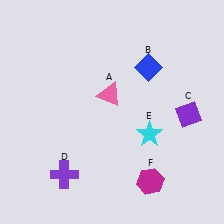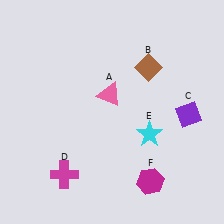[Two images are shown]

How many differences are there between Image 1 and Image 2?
There are 2 differences between the two images.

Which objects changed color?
B changed from blue to brown. D changed from purple to magenta.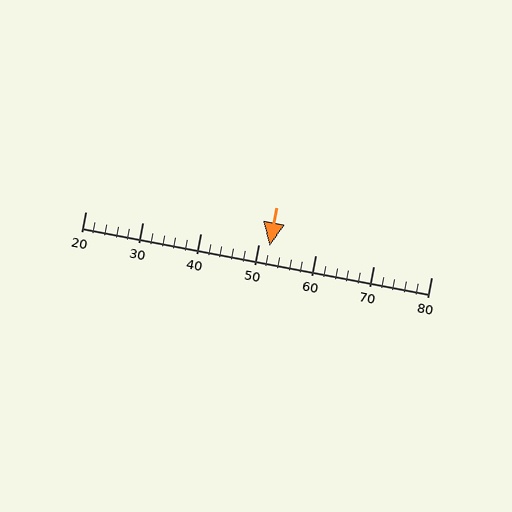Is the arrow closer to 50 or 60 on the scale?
The arrow is closer to 50.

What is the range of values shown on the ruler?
The ruler shows values from 20 to 80.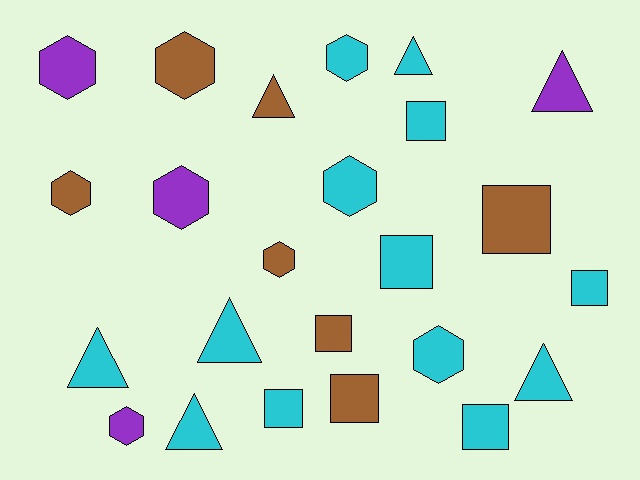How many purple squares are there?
There are no purple squares.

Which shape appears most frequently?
Hexagon, with 9 objects.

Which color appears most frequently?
Cyan, with 13 objects.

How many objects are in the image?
There are 24 objects.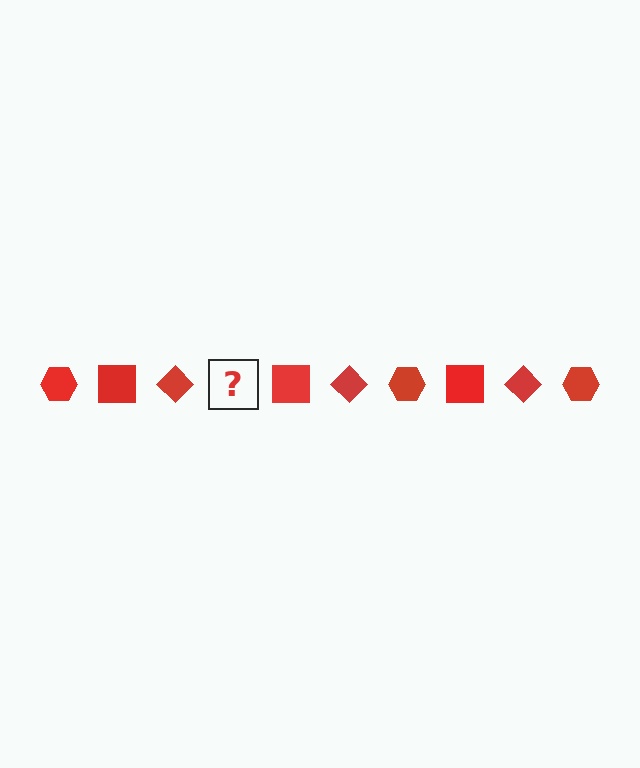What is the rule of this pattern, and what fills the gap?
The rule is that the pattern cycles through hexagon, square, diamond shapes in red. The gap should be filled with a red hexagon.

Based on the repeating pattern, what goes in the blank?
The blank should be a red hexagon.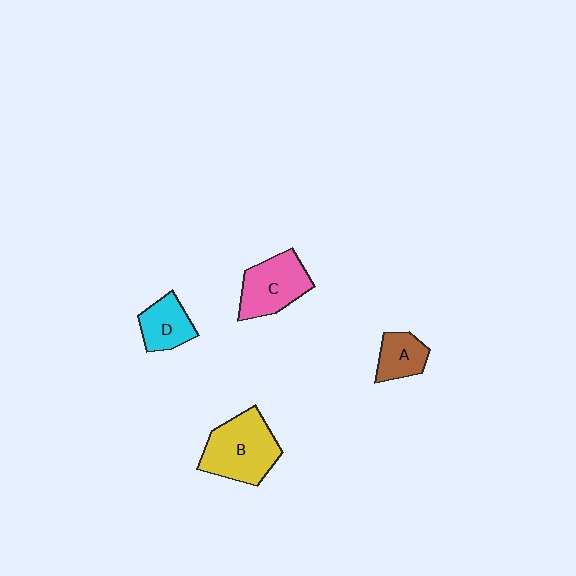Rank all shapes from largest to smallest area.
From largest to smallest: B (yellow), C (pink), D (cyan), A (brown).